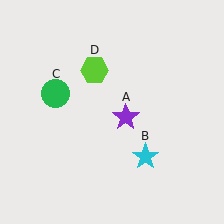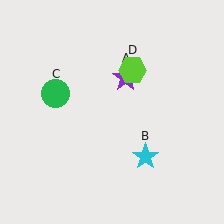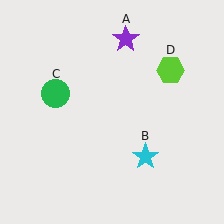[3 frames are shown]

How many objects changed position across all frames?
2 objects changed position: purple star (object A), lime hexagon (object D).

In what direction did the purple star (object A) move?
The purple star (object A) moved up.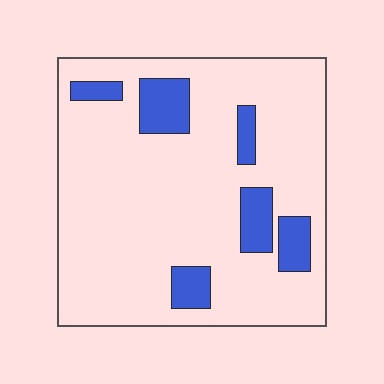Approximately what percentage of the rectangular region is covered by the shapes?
Approximately 15%.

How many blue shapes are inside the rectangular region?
6.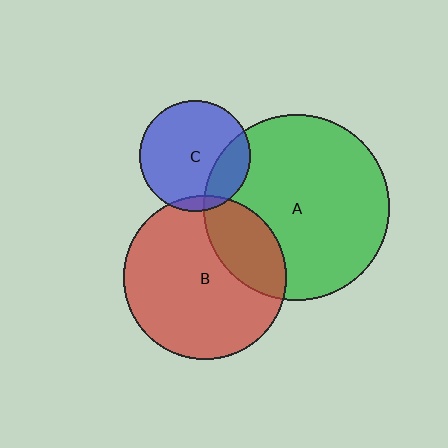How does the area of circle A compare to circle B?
Approximately 1.3 times.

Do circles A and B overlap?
Yes.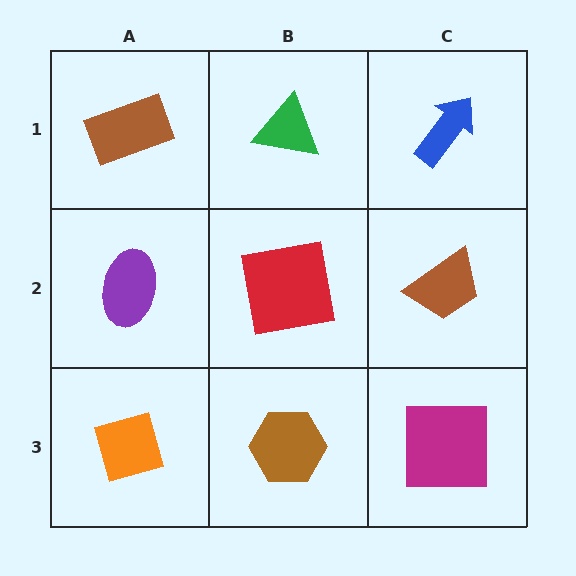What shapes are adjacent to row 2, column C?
A blue arrow (row 1, column C), a magenta square (row 3, column C), a red square (row 2, column B).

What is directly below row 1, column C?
A brown trapezoid.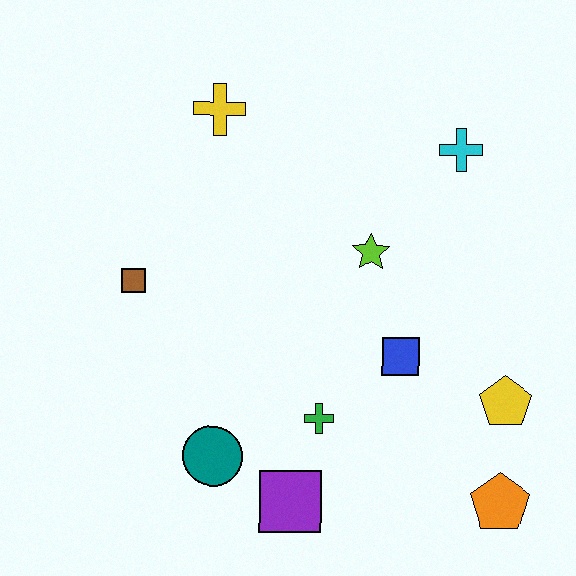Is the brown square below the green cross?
No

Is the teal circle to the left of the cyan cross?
Yes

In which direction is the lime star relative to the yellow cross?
The lime star is to the right of the yellow cross.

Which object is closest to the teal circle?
The purple square is closest to the teal circle.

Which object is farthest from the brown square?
The orange pentagon is farthest from the brown square.